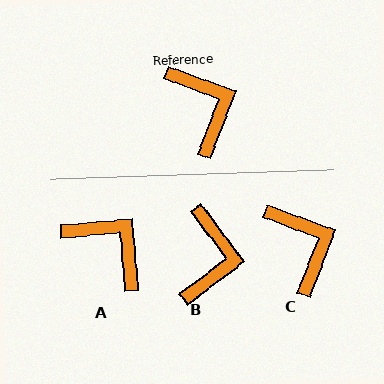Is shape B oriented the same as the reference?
No, it is off by about 32 degrees.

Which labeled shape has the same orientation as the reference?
C.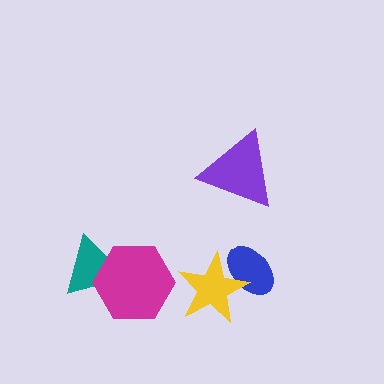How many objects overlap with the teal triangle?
1 object overlaps with the teal triangle.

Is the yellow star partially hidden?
No, no other shape covers it.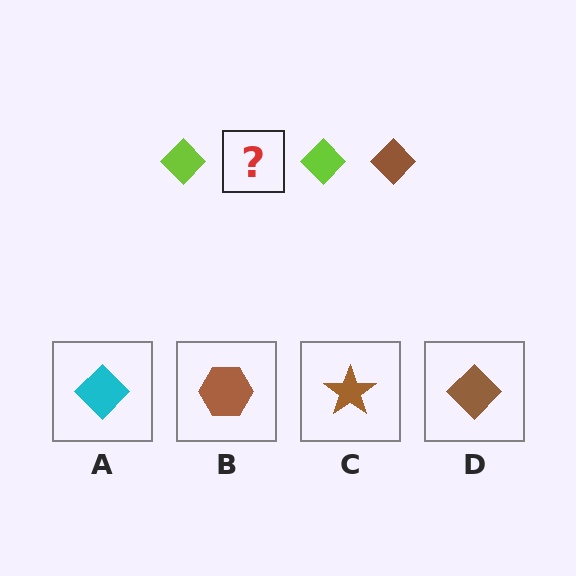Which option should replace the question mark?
Option D.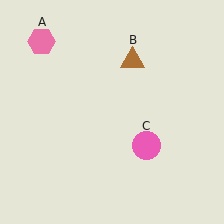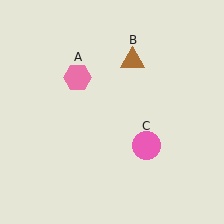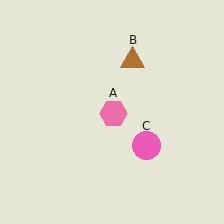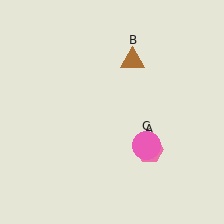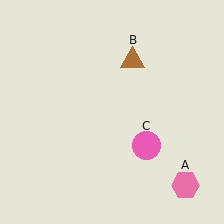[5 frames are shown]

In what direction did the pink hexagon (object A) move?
The pink hexagon (object A) moved down and to the right.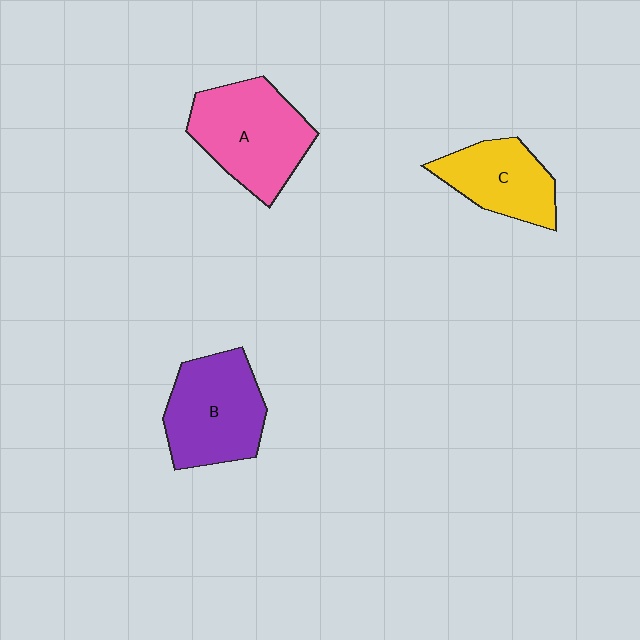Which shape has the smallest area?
Shape C (yellow).